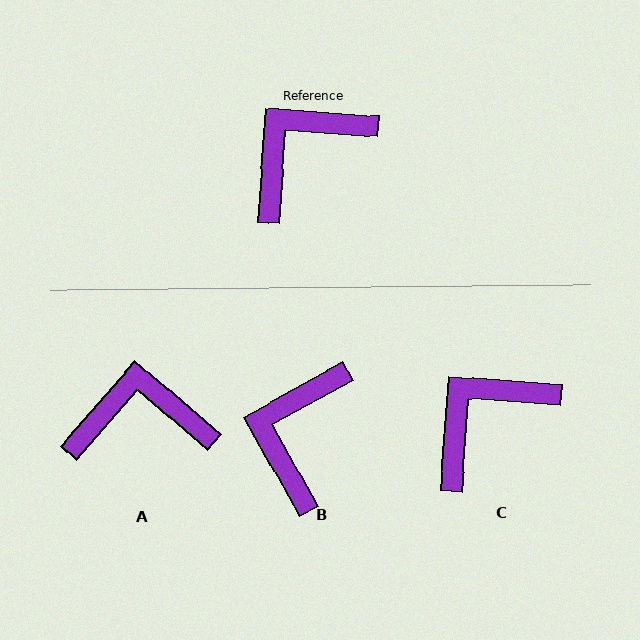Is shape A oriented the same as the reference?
No, it is off by about 37 degrees.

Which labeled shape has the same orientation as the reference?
C.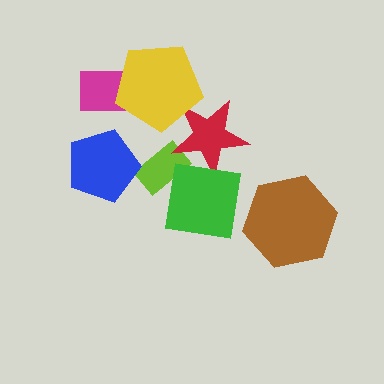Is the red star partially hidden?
Yes, it is partially covered by another shape.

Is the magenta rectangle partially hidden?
Yes, it is partially covered by another shape.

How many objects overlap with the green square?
2 objects overlap with the green square.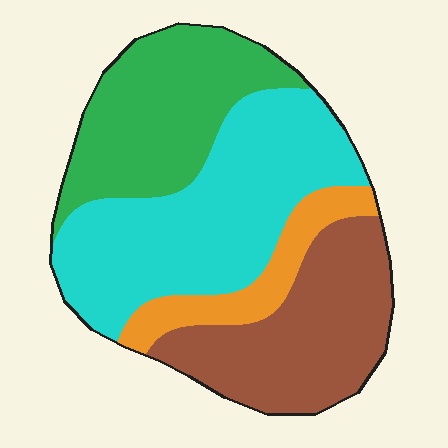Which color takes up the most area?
Cyan, at roughly 40%.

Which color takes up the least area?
Orange, at roughly 10%.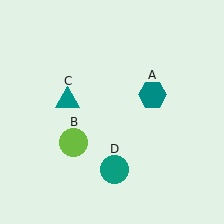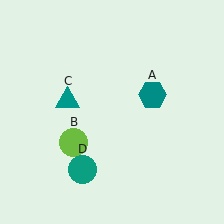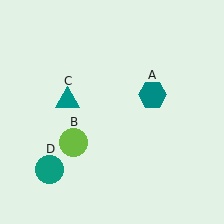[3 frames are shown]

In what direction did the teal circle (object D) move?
The teal circle (object D) moved left.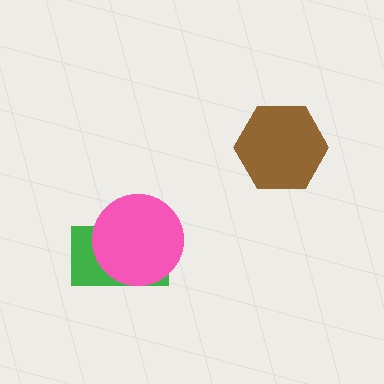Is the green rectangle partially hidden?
Yes, it is partially covered by another shape.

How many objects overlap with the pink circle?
1 object overlaps with the pink circle.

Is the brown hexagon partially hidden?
No, no other shape covers it.